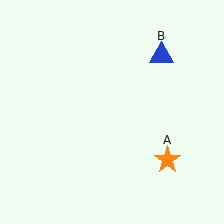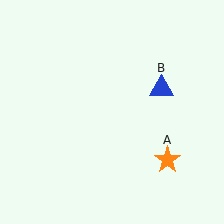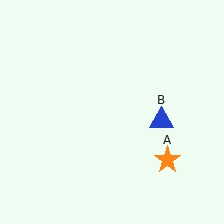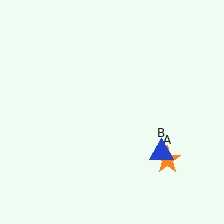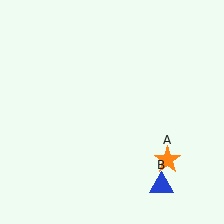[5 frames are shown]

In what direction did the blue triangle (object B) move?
The blue triangle (object B) moved down.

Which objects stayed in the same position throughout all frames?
Orange star (object A) remained stationary.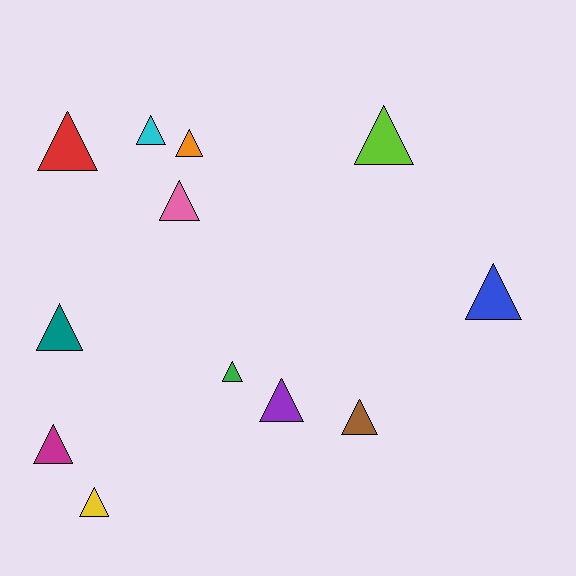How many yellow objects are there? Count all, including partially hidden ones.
There is 1 yellow object.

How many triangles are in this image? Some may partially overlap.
There are 12 triangles.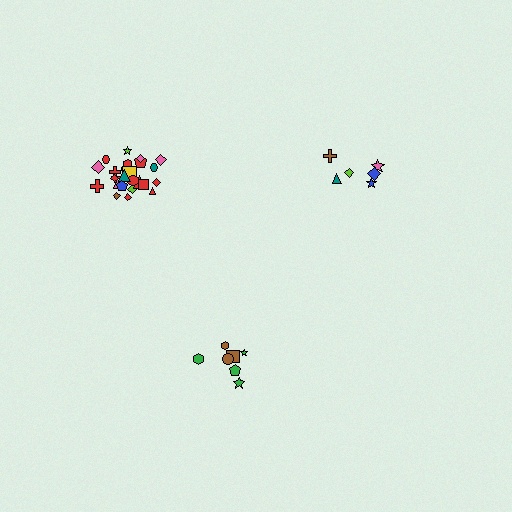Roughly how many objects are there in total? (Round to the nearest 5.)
Roughly 40 objects in total.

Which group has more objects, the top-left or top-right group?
The top-left group.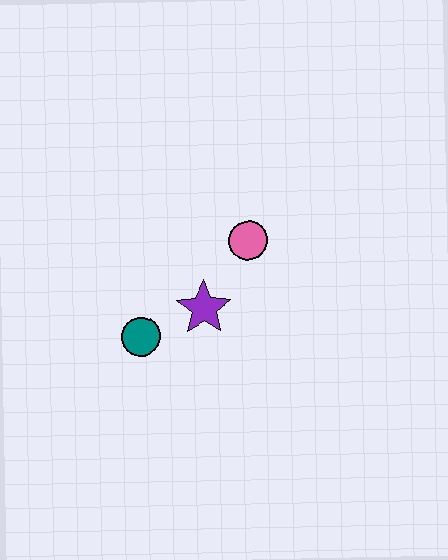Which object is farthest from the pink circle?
The teal circle is farthest from the pink circle.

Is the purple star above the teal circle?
Yes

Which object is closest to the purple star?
The teal circle is closest to the purple star.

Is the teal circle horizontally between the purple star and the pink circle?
No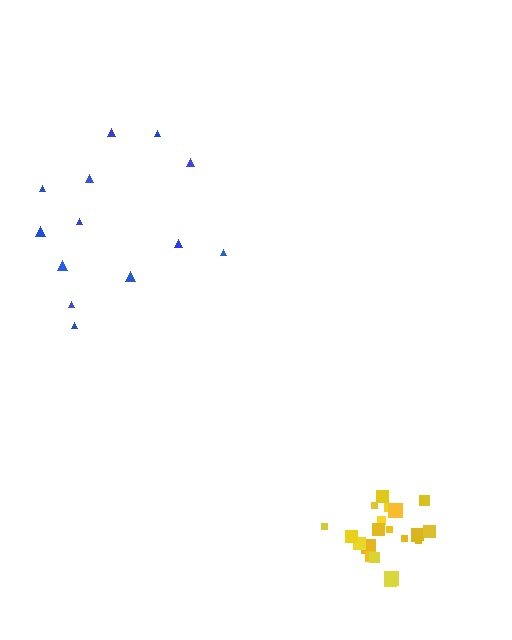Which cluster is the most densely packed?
Yellow.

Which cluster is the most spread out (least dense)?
Blue.